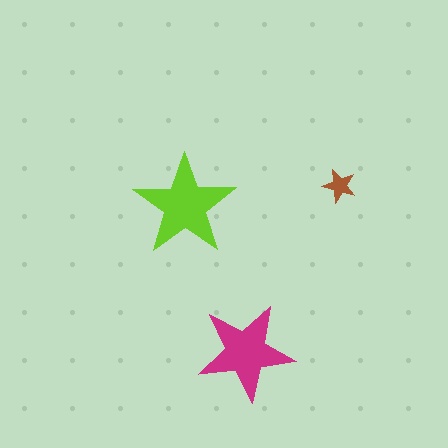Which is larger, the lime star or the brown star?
The lime one.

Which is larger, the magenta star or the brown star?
The magenta one.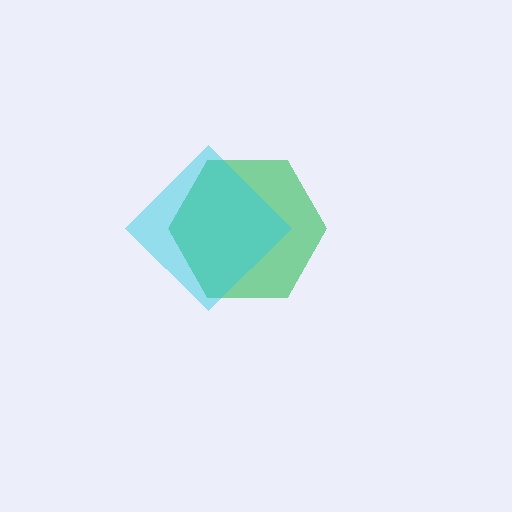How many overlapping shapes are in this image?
There are 2 overlapping shapes in the image.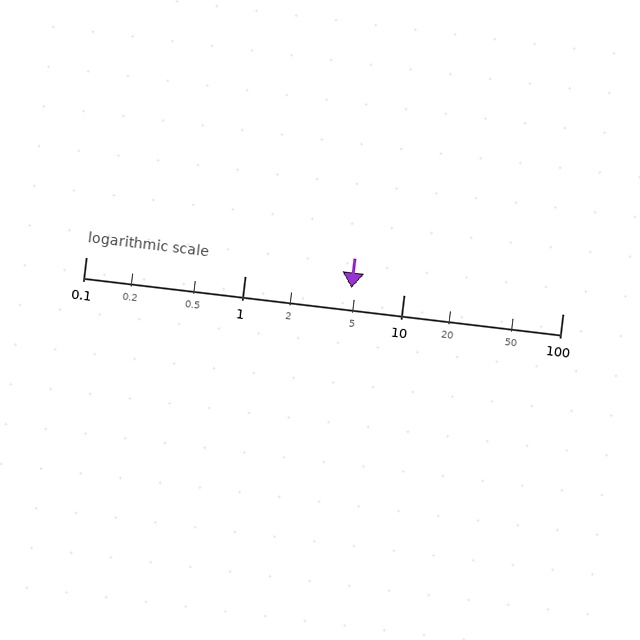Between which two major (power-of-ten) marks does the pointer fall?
The pointer is between 1 and 10.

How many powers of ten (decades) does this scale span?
The scale spans 3 decades, from 0.1 to 100.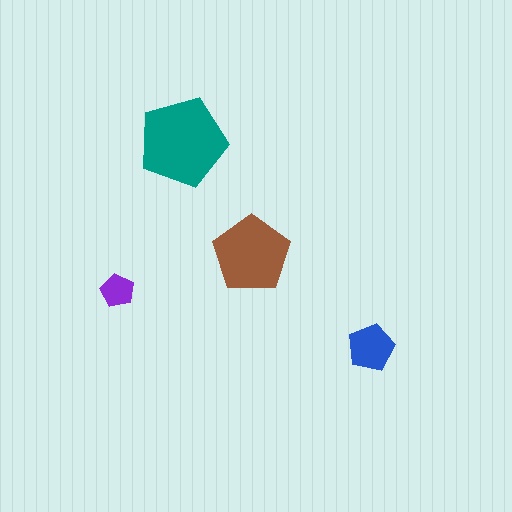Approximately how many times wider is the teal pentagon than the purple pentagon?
About 2.5 times wider.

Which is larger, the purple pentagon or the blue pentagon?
The blue one.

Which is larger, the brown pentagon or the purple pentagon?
The brown one.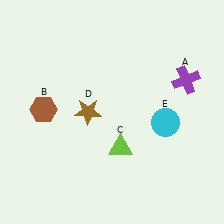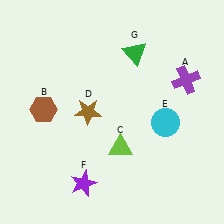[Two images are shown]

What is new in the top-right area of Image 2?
A green triangle (G) was added in the top-right area of Image 2.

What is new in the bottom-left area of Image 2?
A purple star (F) was added in the bottom-left area of Image 2.